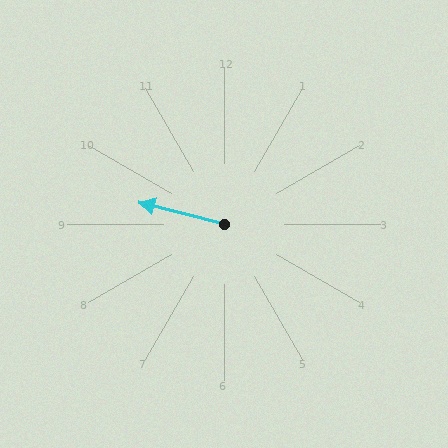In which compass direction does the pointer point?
West.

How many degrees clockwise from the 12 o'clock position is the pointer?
Approximately 284 degrees.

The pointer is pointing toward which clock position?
Roughly 9 o'clock.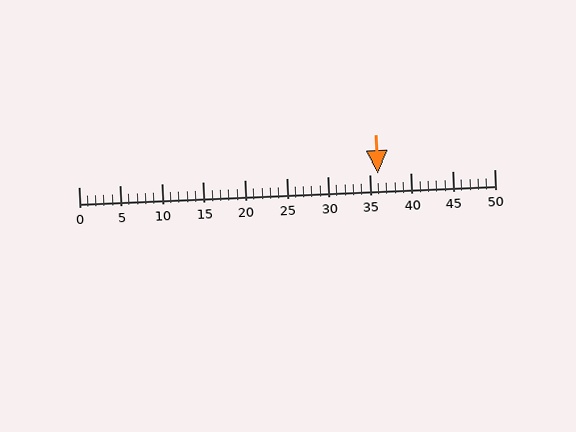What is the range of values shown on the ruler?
The ruler shows values from 0 to 50.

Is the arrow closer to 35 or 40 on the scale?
The arrow is closer to 35.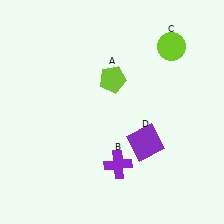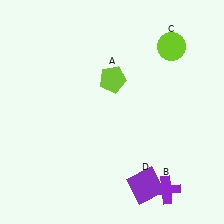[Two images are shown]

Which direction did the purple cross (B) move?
The purple cross (B) moved right.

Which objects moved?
The objects that moved are: the purple cross (B), the purple square (D).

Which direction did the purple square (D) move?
The purple square (D) moved down.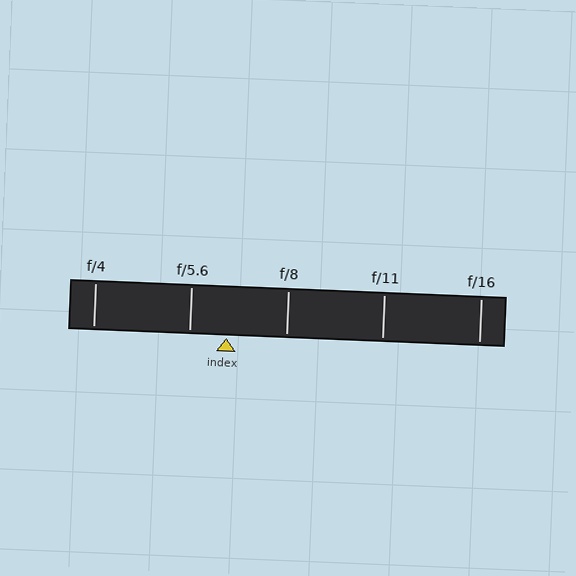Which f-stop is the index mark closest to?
The index mark is closest to f/5.6.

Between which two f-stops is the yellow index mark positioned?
The index mark is between f/5.6 and f/8.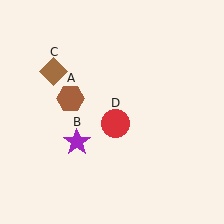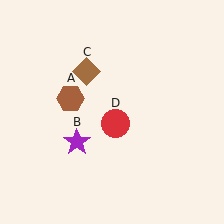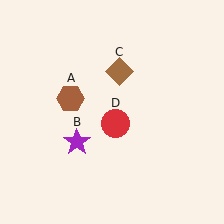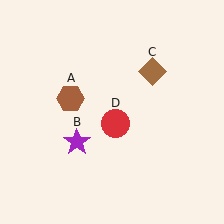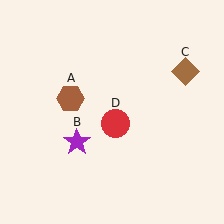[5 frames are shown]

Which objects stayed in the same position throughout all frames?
Brown hexagon (object A) and purple star (object B) and red circle (object D) remained stationary.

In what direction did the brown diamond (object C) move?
The brown diamond (object C) moved right.